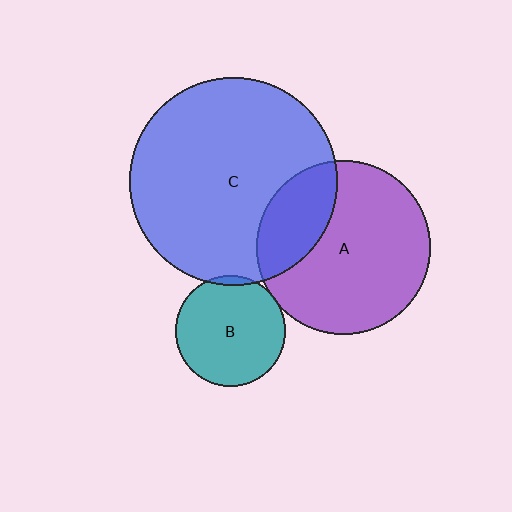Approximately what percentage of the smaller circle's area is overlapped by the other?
Approximately 25%.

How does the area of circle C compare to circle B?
Approximately 3.5 times.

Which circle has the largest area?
Circle C (blue).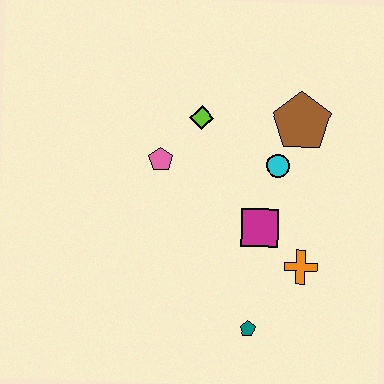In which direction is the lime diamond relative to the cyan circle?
The lime diamond is to the left of the cyan circle.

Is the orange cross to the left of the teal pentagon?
No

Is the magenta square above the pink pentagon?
No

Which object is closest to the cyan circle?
The brown pentagon is closest to the cyan circle.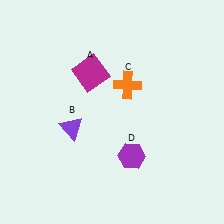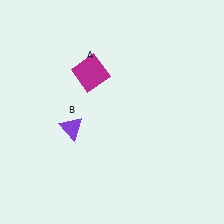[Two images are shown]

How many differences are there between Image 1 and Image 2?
There are 2 differences between the two images.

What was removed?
The orange cross (C), the purple hexagon (D) were removed in Image 2.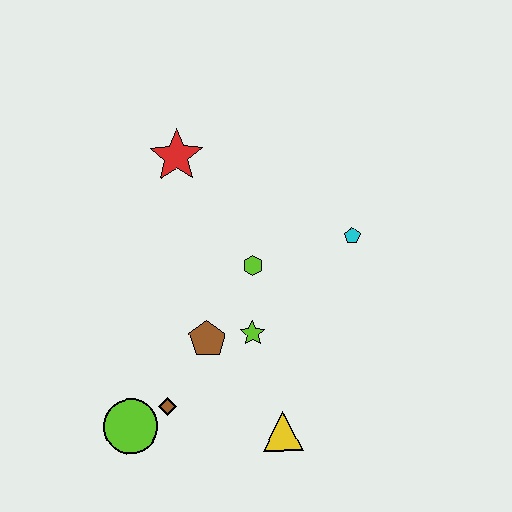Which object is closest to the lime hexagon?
The lime star is closest to the lime hexagon.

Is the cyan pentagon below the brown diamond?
No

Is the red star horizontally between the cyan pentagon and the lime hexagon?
No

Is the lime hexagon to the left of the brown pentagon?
No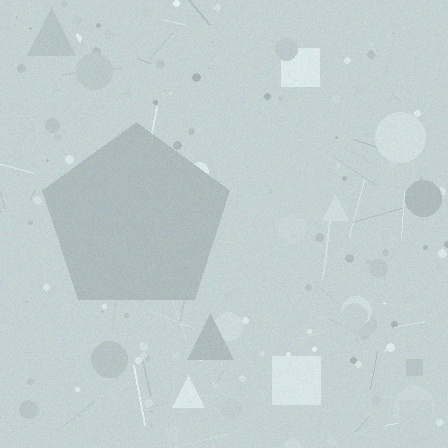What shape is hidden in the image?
A pentagon is hidden in the image.